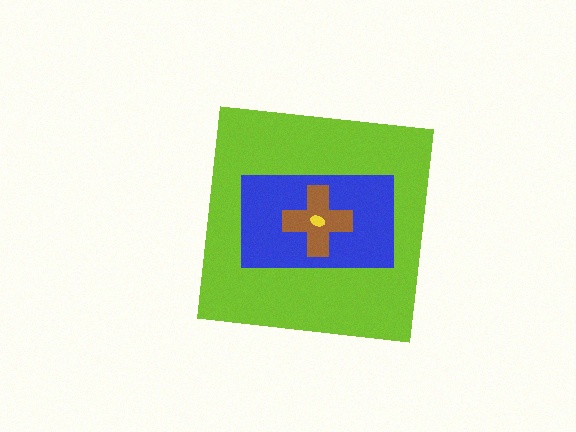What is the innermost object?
The yellow ellipse.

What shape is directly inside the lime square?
The blue rectangle.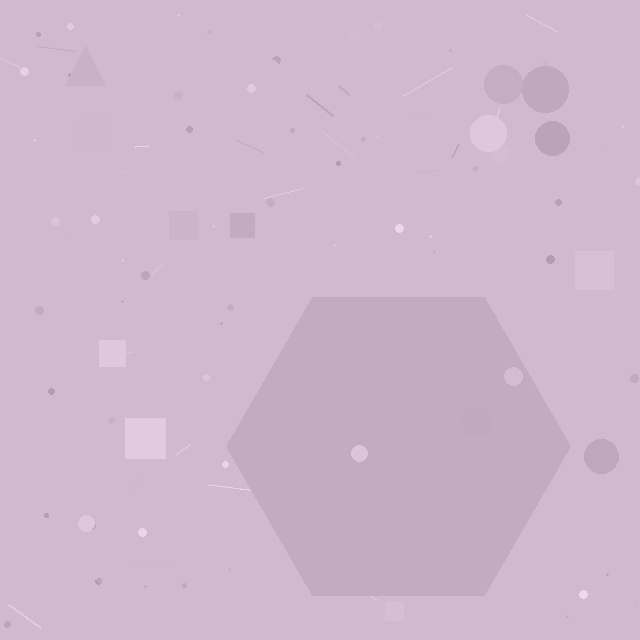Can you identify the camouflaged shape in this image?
The camouflaged shape is a hexagon.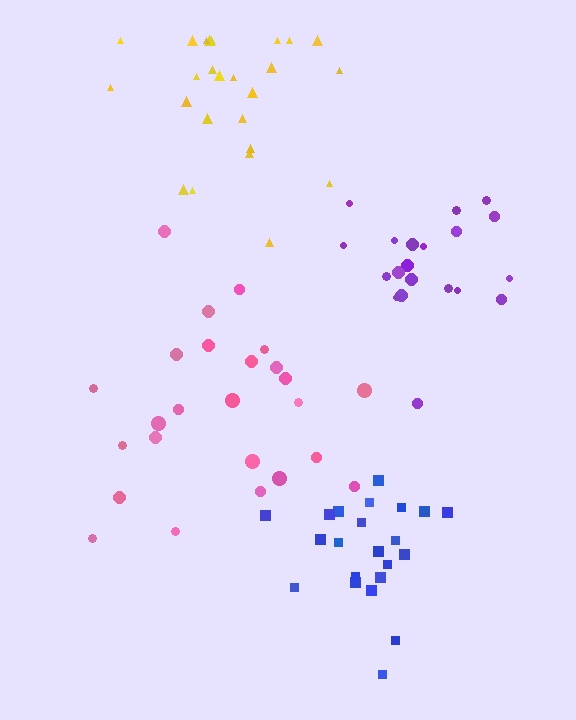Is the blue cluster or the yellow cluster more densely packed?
Blue.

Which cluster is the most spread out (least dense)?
Pink.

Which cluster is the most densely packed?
Purple.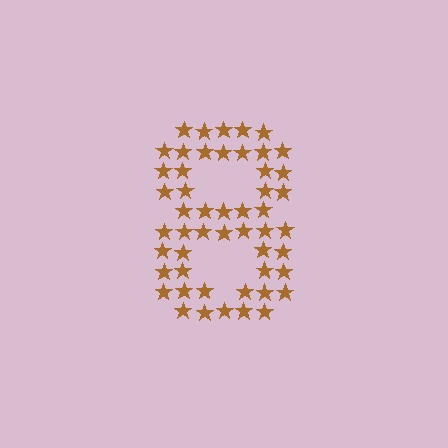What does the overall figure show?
The overall figure shows the digit 8.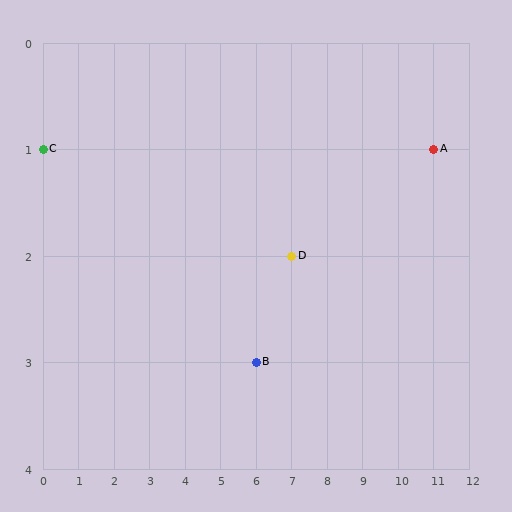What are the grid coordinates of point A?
Point A is at grid coordinates (11, 1).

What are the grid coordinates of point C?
Point C is at grid coordinates (0, 1).